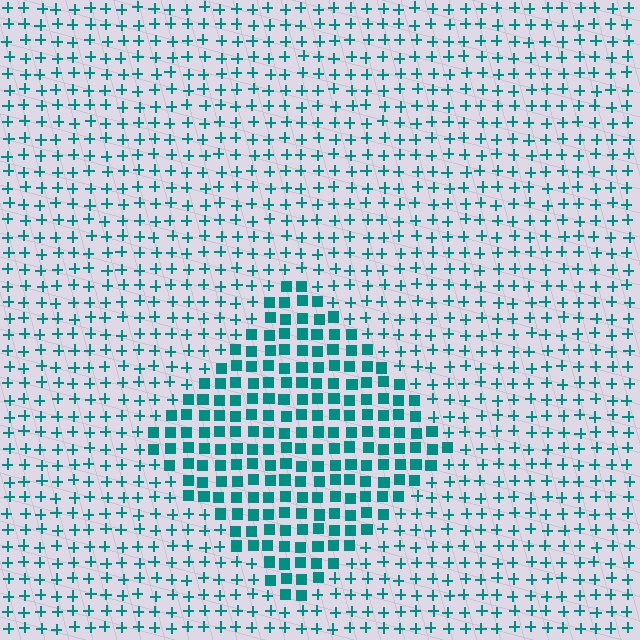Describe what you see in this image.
The image is filled with small teal elements arranged in a uniform grid. A diamond-shaped region contains squares, while the surrounding area contains plus signs. The boundary is defined purely by the change in element shape.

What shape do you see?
I see a diamond.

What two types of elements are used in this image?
The image uses squares inside the diamond region and plus signs outside it.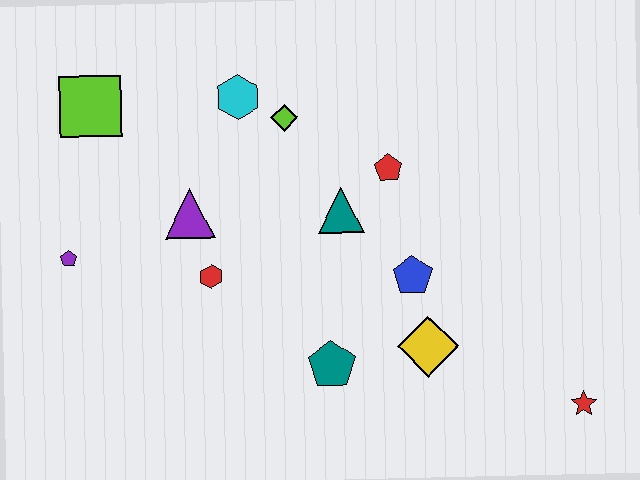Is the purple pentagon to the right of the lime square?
No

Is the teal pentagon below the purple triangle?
Yes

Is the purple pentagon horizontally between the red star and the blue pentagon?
No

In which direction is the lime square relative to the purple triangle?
The lime square is above the purple triangle.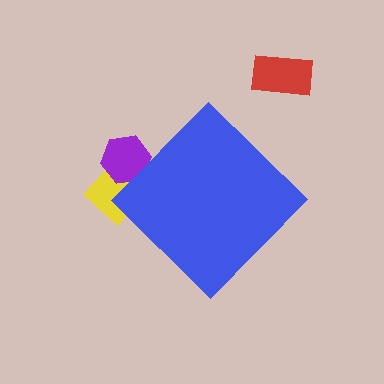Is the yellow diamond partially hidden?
Yes, the yellow diamond is partially hidden behind the blue diamond.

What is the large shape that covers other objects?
A blue diamond.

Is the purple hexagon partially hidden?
Yes, the purple hexagon is partially hidden behind the blue diamond.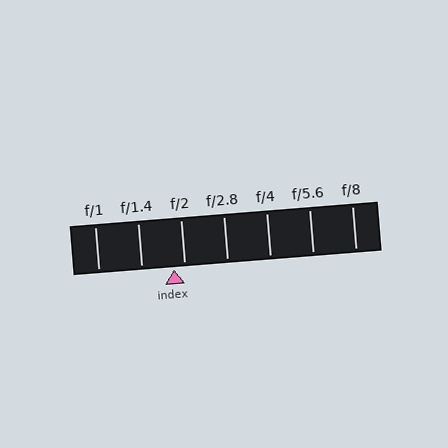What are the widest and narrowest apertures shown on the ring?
The widest aperture shown is f/1 and the narrowest is f/8.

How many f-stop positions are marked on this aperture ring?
There are 7 f-stop positions marked.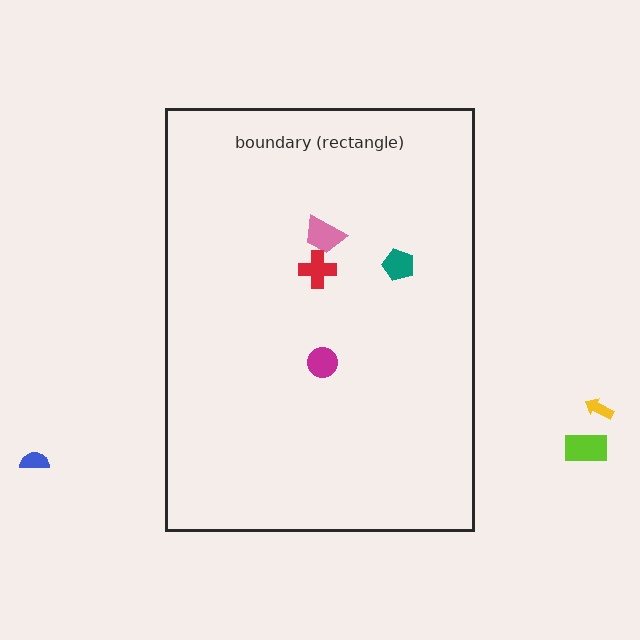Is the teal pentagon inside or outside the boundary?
Inside.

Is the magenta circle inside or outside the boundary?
Inside.